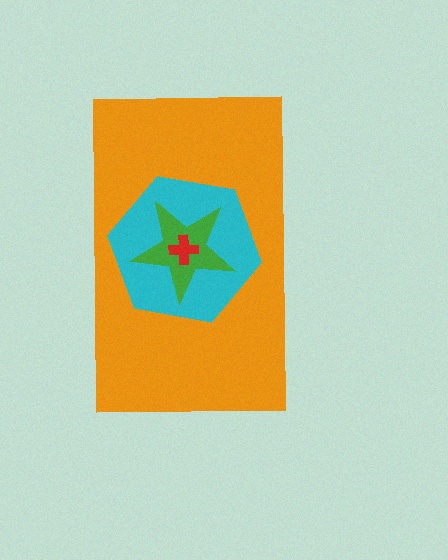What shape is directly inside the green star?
The red cross.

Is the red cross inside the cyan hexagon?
Yes.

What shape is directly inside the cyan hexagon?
The green star.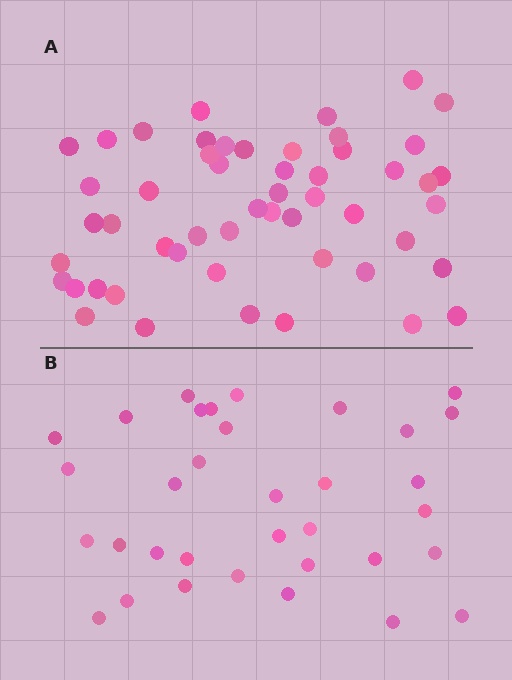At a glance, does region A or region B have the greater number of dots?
Region A (the top region) has more dots.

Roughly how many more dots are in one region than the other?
Region A has approximately 20 more dots than region B.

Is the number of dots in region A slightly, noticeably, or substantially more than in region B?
Region A has substantially more. The ratio is roughly 1.5 to 1.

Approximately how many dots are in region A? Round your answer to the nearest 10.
About 50 dots. (The exact count is 52, which rounds to 50.)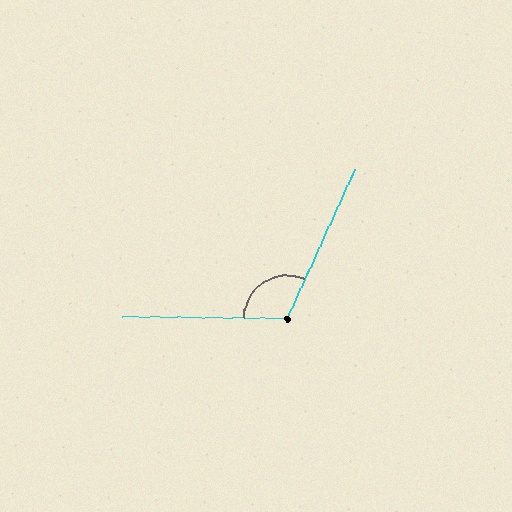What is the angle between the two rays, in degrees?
Approximately 114 degrees.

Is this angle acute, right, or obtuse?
It is obtuse.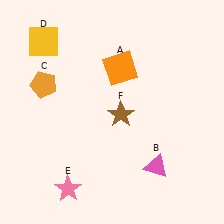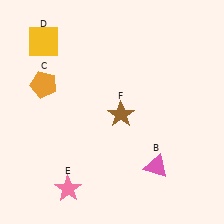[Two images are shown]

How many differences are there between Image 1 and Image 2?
There is 1 difference between the two images.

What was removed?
The orange square (A) was removed in Image 2.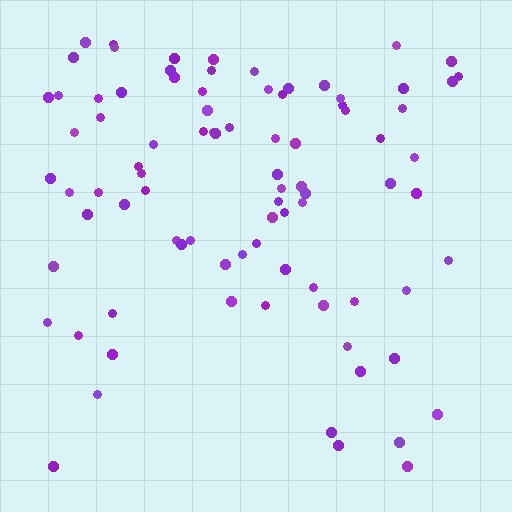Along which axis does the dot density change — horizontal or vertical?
Vertical.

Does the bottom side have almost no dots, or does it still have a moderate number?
Still a moderate number, just noticeably fewer than the top.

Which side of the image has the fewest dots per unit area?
The bottom.